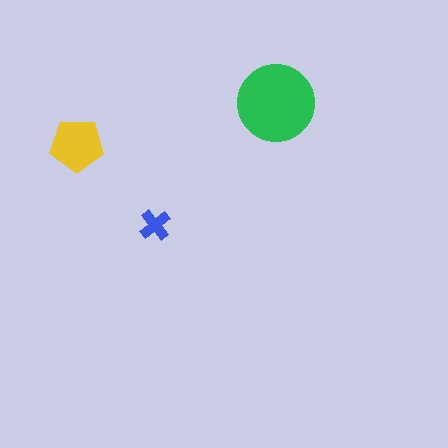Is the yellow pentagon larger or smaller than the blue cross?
Larger.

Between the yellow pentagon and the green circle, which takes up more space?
The green circle.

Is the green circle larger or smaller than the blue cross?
Larger.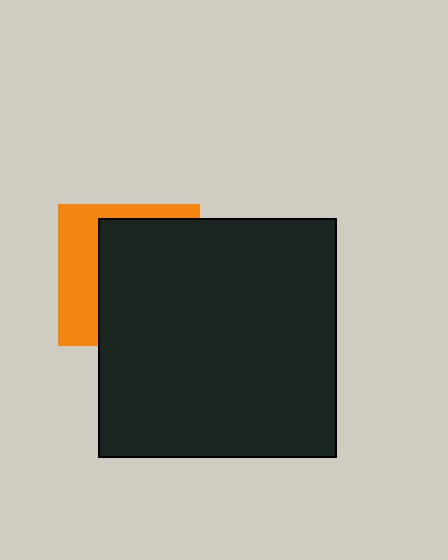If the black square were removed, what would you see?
You would see the complete orange square.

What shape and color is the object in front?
The object in front is a black square.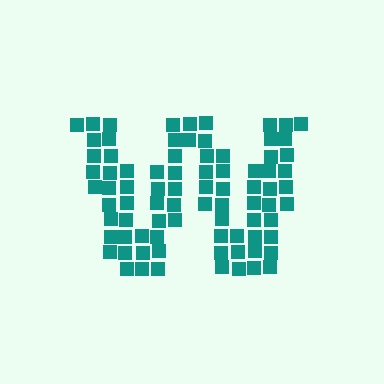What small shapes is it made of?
It is made of small squares.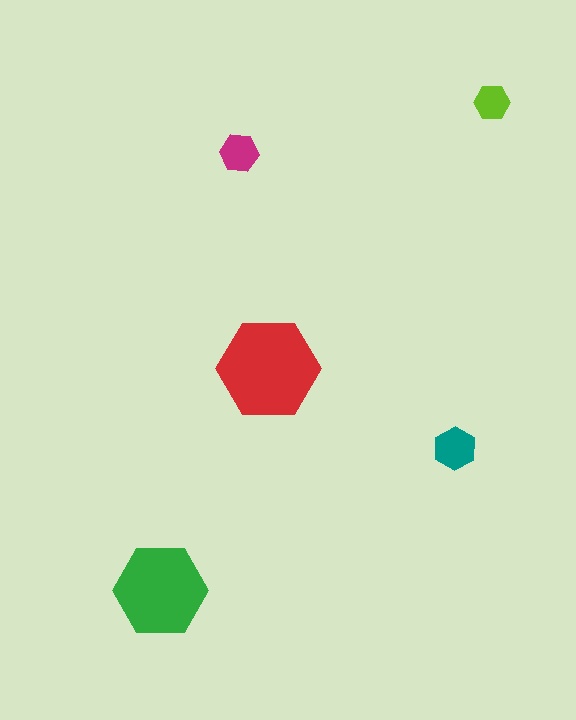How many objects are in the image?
There are 5 objects in the image.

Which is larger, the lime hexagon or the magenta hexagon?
The magenta one.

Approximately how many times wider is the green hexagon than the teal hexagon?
About 2 times wider.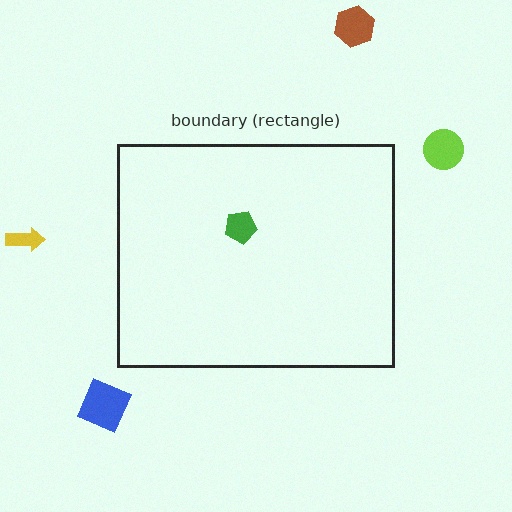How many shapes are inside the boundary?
1 inside, 4 outside.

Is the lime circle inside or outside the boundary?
Outside.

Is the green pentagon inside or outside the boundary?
Inside.